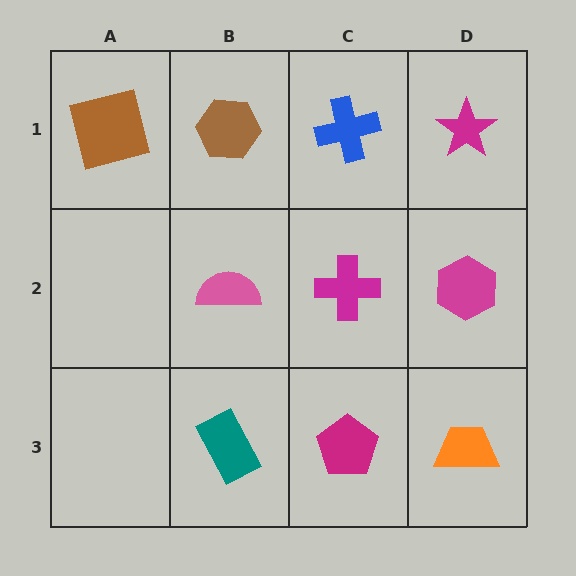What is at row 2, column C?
A magenta cross.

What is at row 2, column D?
A magenta hexagon.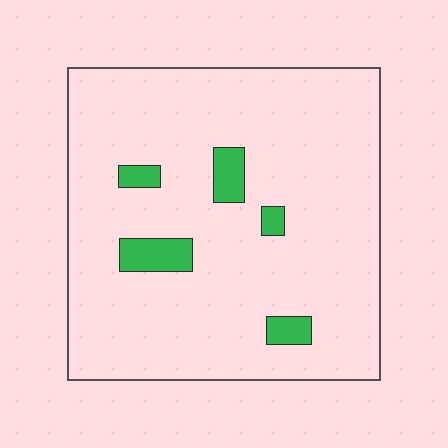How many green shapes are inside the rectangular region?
5.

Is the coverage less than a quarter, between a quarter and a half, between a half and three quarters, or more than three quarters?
Less than a quarter.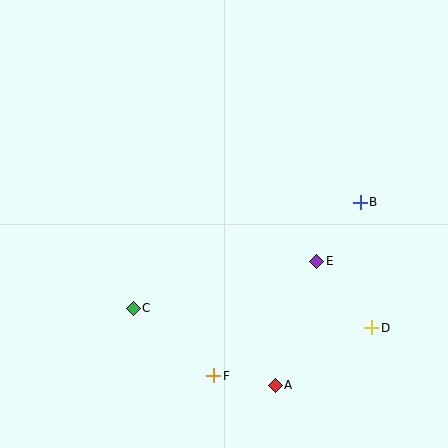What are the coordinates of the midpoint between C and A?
The midpoint between C and A is at (204, 347).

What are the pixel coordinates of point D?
Point D is at (372, 328).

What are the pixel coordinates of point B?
Point B is at (360, 202).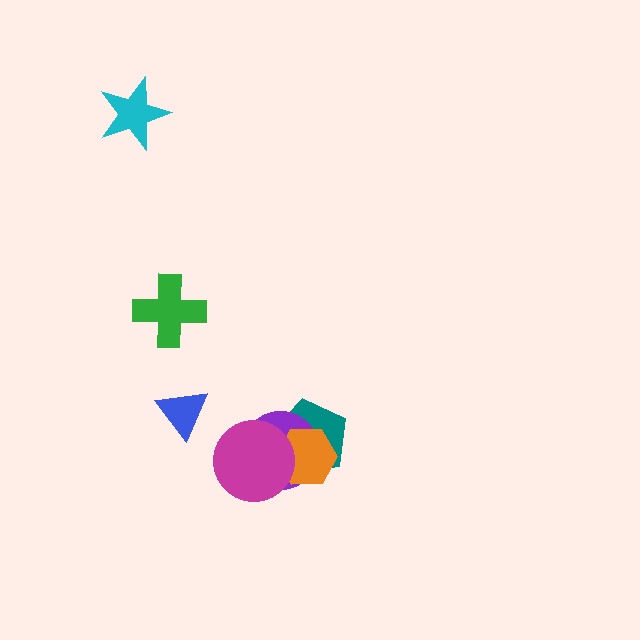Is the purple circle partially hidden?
Yes, it is partially covered by another shape.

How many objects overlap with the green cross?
0 objects overlap with the green cross.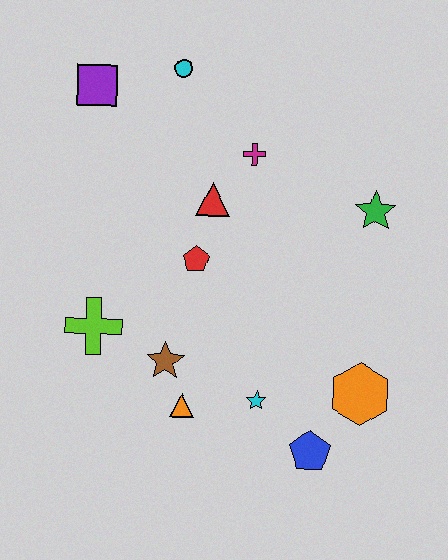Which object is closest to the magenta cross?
The red triangle is closest to the magenta cross.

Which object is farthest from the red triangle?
The blue pentagon is farthest from the red triangle.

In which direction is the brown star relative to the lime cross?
The brown star is to the right of the lime cross.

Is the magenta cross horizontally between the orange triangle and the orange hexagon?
Yes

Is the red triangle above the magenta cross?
No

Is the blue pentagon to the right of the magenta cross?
Yes